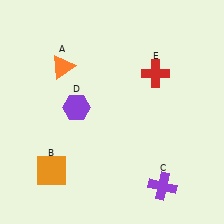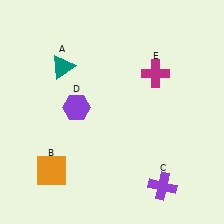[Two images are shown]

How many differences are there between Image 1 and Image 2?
There are 2 differences between the two images.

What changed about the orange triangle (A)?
In Image 1, A is orange. In Image 2, it changed to teal.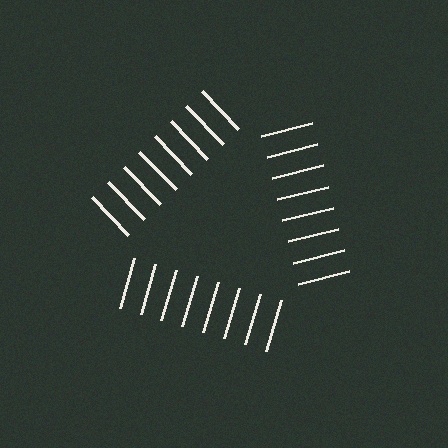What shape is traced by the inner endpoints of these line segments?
An illusory triangle — the line segments terminate on its edges but no continuous stroke is drawn.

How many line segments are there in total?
24 — 8 along each of the 3 edges.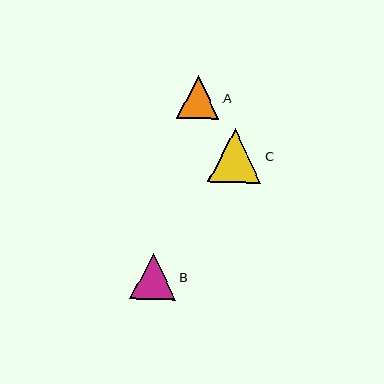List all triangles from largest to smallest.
From largest to smallest: C, B, A.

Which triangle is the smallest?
Triangle A is the smallest with a size of approximately 43 pixels.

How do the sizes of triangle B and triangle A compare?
Triangle B and triangle A are approximately the same size.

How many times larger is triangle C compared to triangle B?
Triangle C is approximately 1.2 times the size of triangle B.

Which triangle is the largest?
Triangle C is the largest with a size of approximately 54 pixels.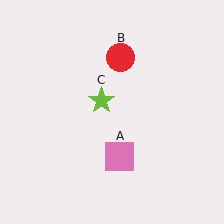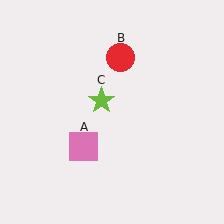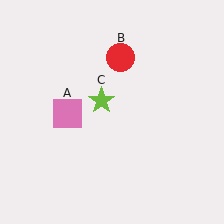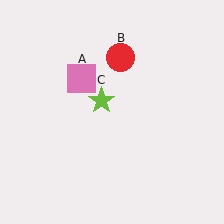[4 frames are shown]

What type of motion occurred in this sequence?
The pink square (object A) rotated clockwise around the center of the scene.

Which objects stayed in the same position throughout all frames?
Red circle (object B) and lime star (object C) remained stationary.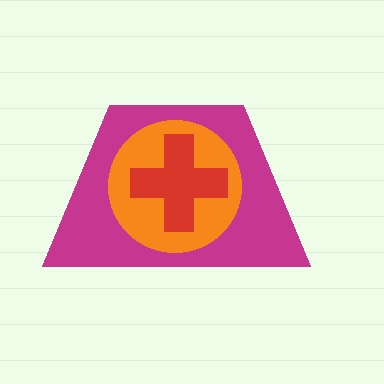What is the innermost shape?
The red cross.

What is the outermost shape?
The magenta trapezoid.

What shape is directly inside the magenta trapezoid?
The orange circle.